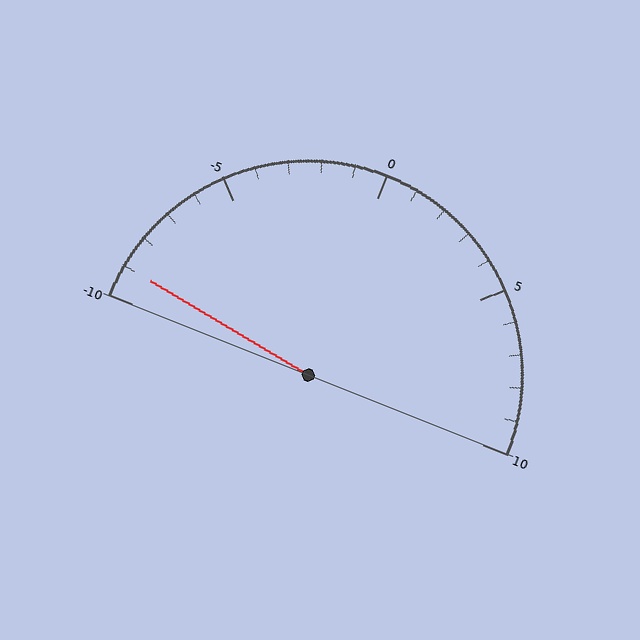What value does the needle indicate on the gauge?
The needle indicates approximately -9.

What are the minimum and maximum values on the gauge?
The gauge ranges from -10 to 10.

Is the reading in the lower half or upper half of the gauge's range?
The reading is in the lower half of the range (-10 to 10).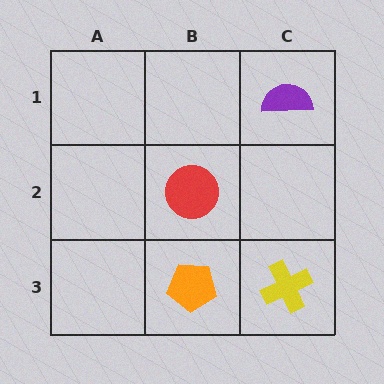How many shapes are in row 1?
1 shape.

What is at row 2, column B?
A red circle.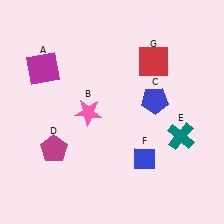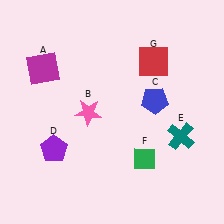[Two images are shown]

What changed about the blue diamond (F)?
In Image 1, F is blue. In Image 2, it changed to green.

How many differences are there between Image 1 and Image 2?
There are 2 differences between the two images.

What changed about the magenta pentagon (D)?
In Image 1, D is magenta. In Image 2, it changed to purple.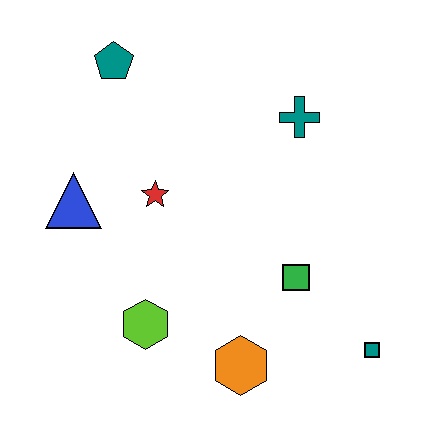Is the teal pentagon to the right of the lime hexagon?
No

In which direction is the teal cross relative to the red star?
The teal cross is to the right of the red star.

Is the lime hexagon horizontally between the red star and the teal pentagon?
Yes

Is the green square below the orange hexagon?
No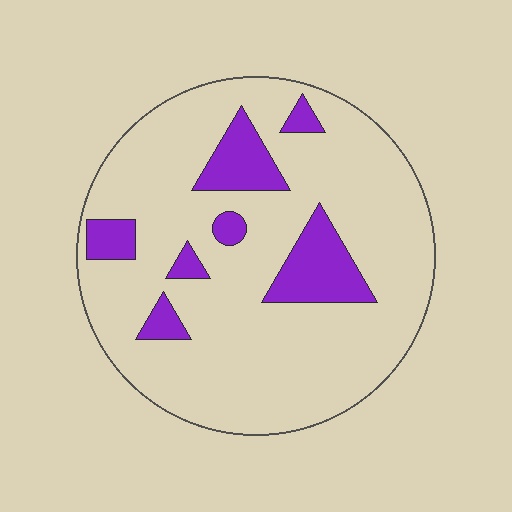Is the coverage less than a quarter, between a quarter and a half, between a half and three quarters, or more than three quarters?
Less than a quarter.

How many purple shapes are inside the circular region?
7.